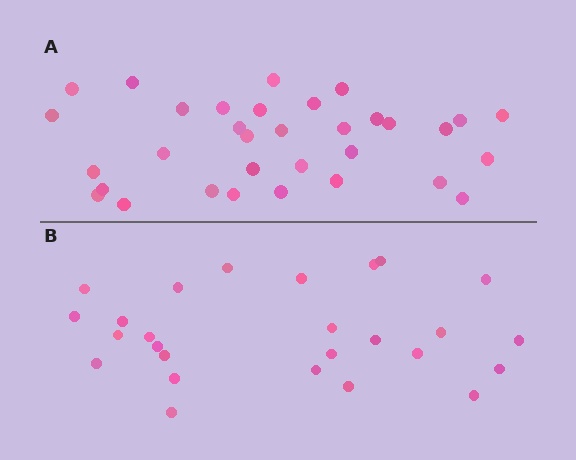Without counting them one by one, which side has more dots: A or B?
Region A (the top region) has more dots.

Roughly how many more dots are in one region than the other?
Region A has roughly 8 or so more dots than region B.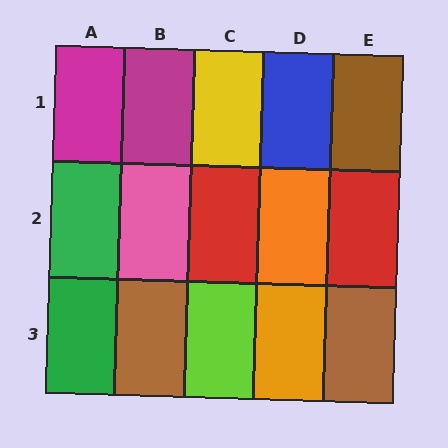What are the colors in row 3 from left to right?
Green, brown, lime, orange, brown.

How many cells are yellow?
1 cell is yellow.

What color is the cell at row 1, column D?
Blue.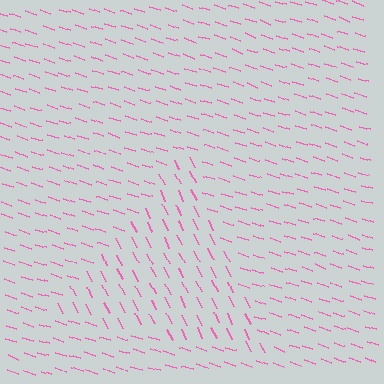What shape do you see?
I see a triangle.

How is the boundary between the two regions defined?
The boundary is defined purely by a change in line orientation (approximately 45 degrees difference). All lines are the same color and thickness.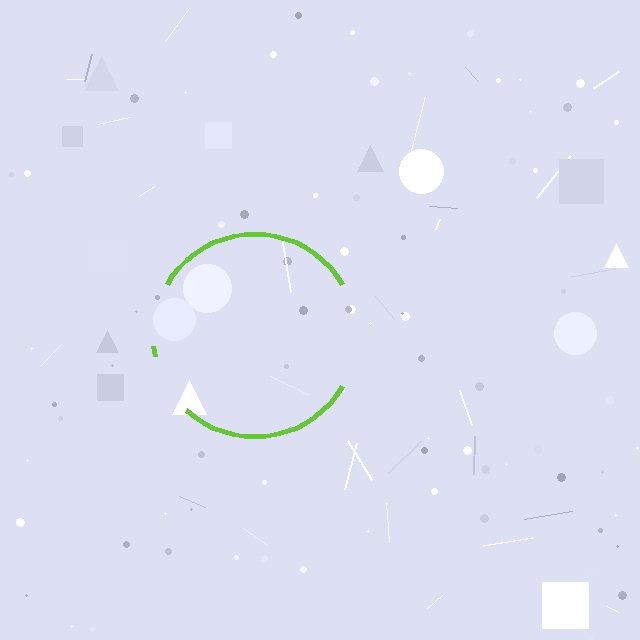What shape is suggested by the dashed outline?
The dashed outline suggests a circle.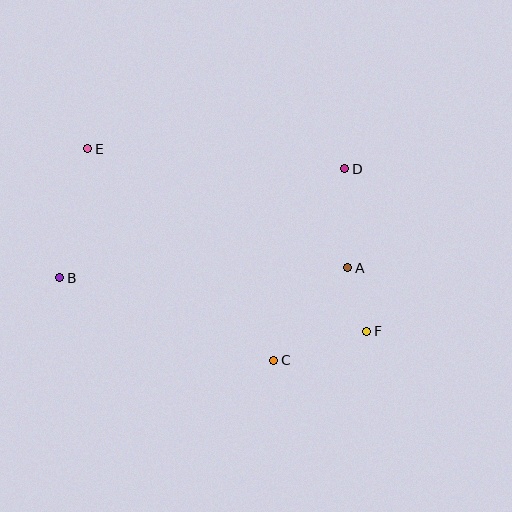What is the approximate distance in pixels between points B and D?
The distance between B and D is approximately 305 pixels.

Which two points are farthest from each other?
Points E and F are farthest from each other.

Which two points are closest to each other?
Points A and F are closest to each other.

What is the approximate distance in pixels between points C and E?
The distance between C and E is approximately 282 pixels.